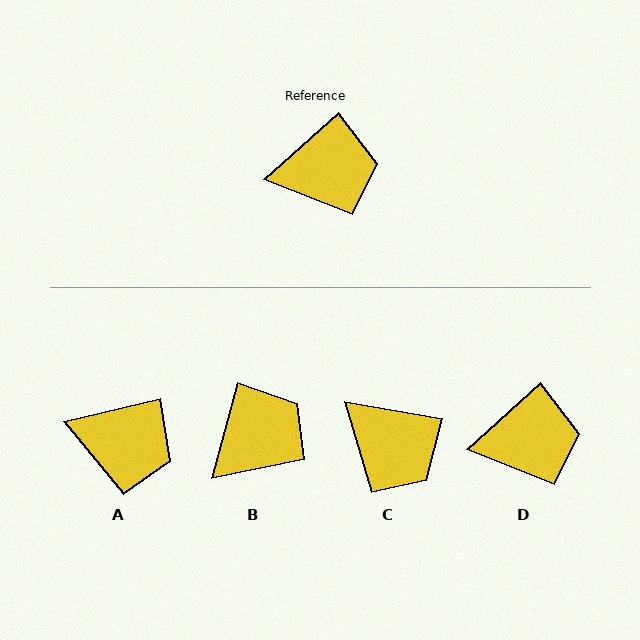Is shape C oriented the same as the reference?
No, it is off by about 52 degrees.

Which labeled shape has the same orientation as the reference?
D.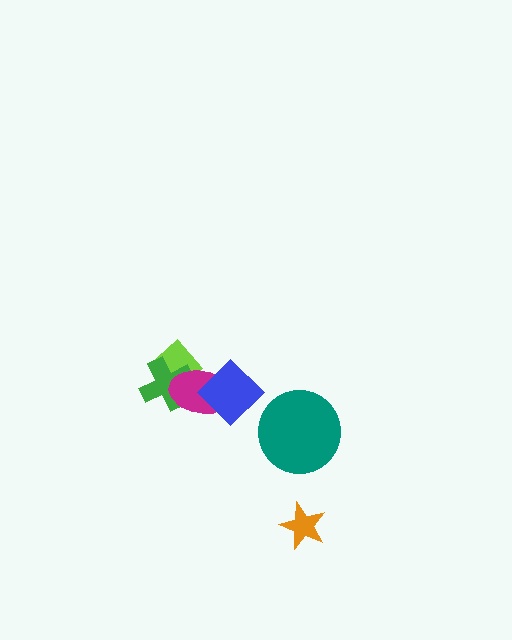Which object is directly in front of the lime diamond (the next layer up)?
The green cross is directly in front of the lime diamond.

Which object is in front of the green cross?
The magenta ellipse is in front of the green cross.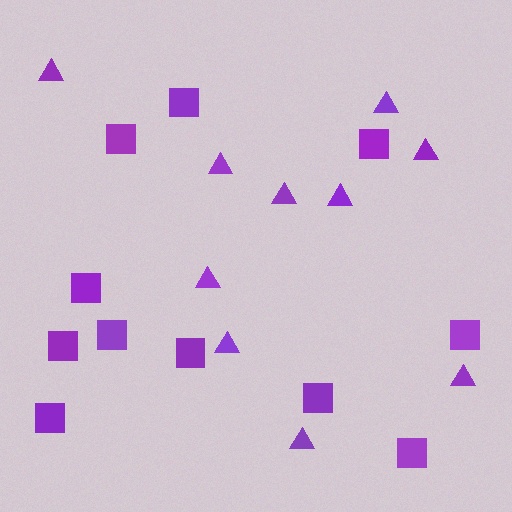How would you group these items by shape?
There are 2 groups: one group of squares (11) and one group of triangles (10).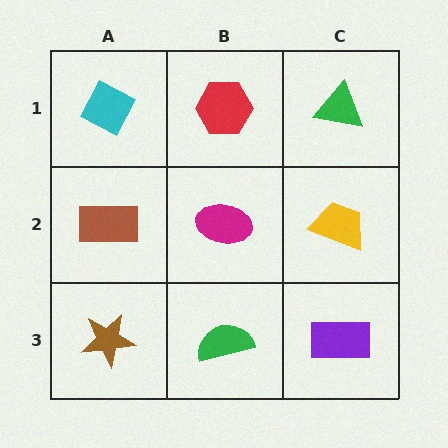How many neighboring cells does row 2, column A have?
3.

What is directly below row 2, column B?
A green semicircle.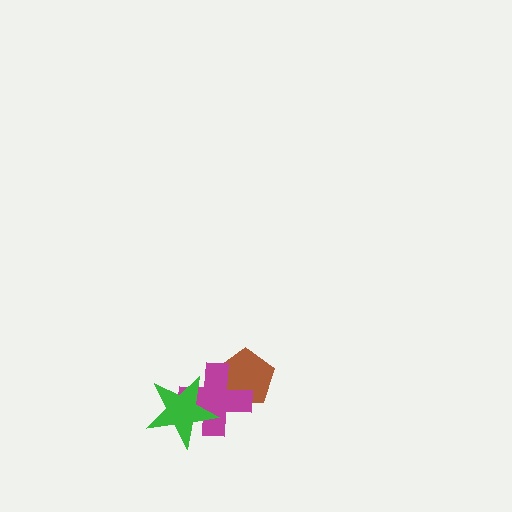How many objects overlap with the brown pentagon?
1 object overlaps with the brown pentagon.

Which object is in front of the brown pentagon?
The magenta cross is in front of the brown pentagon.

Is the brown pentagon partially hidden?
Yes, it is partially covered by another shape.